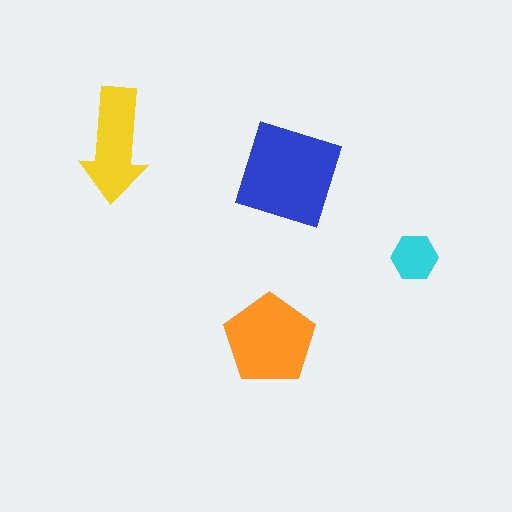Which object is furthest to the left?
The yellow arrow is leftmost.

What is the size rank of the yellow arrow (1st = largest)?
3rd.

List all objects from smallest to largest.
The cyan hexagon, the yellow arrow, the orange pentagon, the blue square.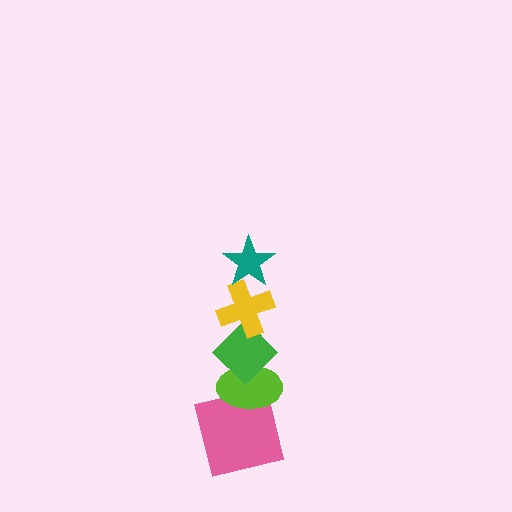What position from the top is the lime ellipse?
The lime ellipse is 4th from the top.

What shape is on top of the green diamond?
The yellow cross is on top of the green diamond.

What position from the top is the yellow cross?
The yellow cross is 2nd from the top.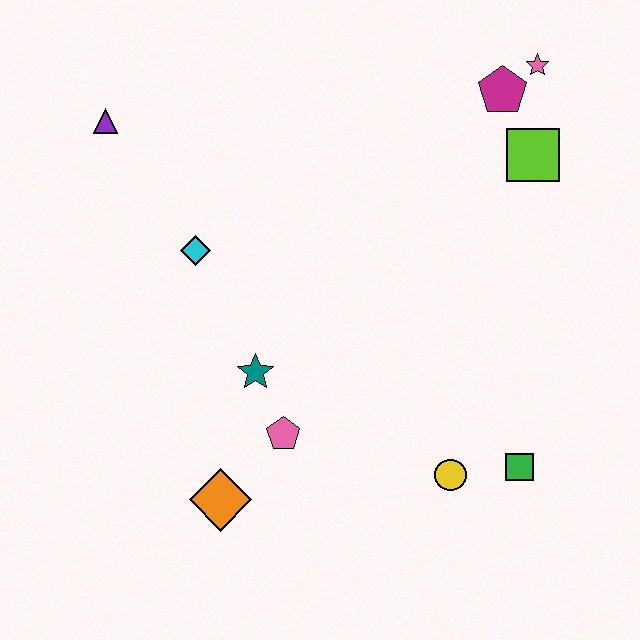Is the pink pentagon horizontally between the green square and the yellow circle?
No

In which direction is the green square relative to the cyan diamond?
The green square is to the right of the cyan diamond.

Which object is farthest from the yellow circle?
The purple triangle is farthest from the yellow circle.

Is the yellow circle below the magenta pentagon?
Yes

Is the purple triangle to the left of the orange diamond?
Yes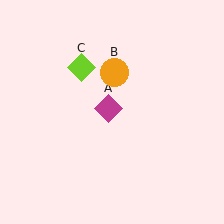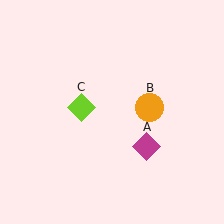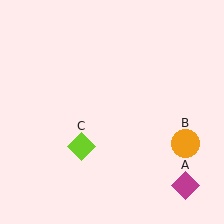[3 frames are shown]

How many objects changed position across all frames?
3 objects changed position: magenta diamond (object A), orange circle (object B), lime diamond (object C).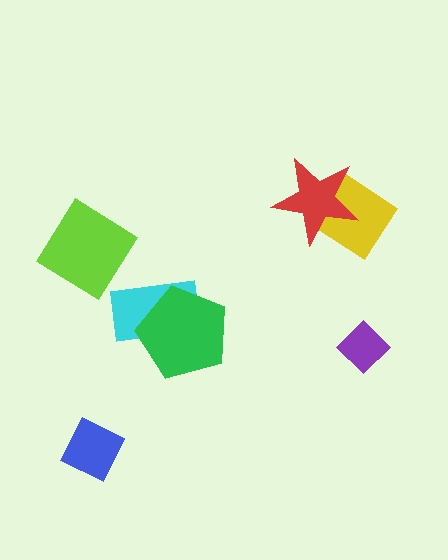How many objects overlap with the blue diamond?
0 objects overlap with the blue diamond.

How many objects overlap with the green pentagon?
1 object overlaps with the green pentagon.